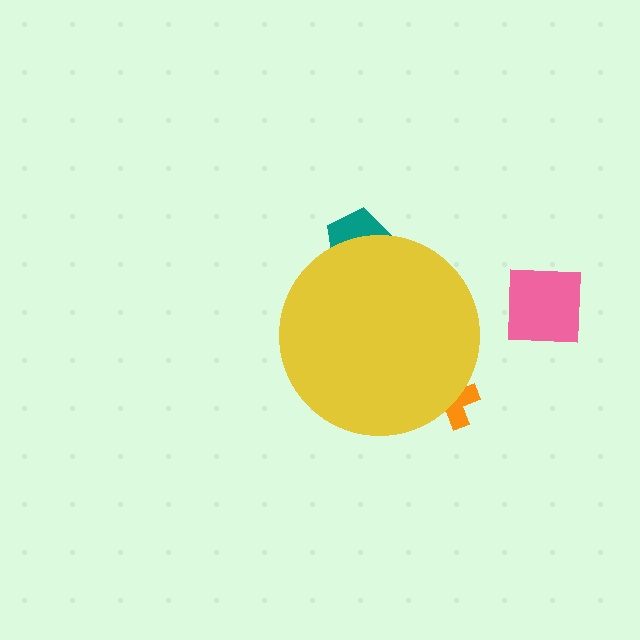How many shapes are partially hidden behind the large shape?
2 shapes are partially hidden.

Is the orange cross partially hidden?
Yes, the orange cross is partially hidden behind the yellow circle.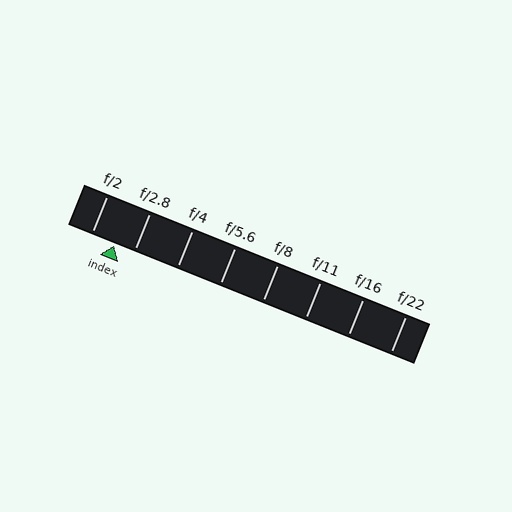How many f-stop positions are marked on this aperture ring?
There are 8 f-stop positions marked.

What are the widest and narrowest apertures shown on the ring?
The widest aperture shown is f/2 and the narrowest is f/22.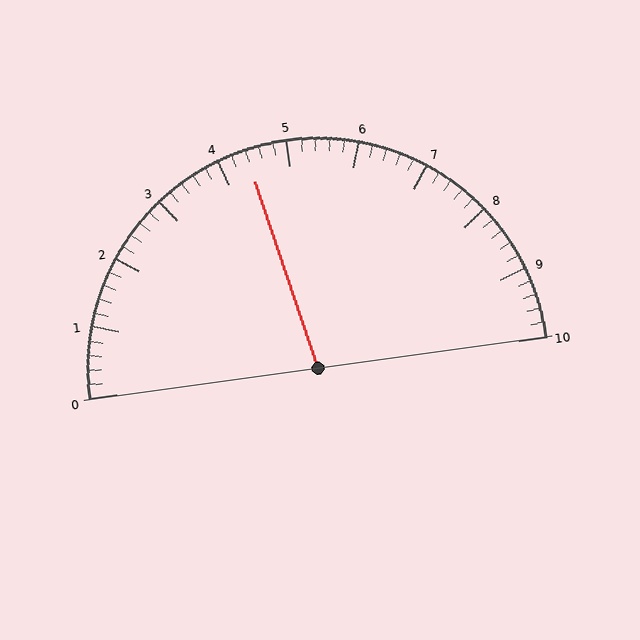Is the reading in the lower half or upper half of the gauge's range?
The reading is in the lower half of the range (0 to 10).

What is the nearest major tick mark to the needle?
The nearest major tick mark is 4.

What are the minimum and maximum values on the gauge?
The gauge ranges from 0 to 10.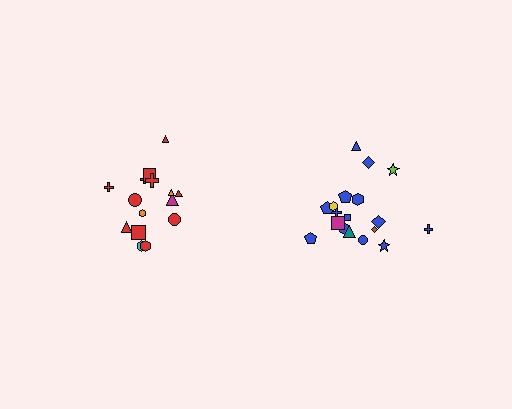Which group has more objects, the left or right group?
The right group.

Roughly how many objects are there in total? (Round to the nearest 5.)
Roughly 35 objects in total.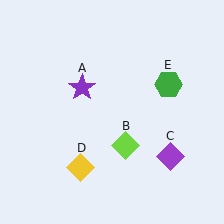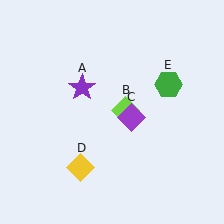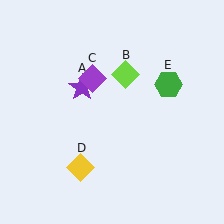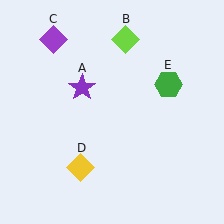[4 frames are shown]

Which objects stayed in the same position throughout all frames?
Purple star (object A) and yellow diamond (object D) and green hexagon (object E) remained stationary.